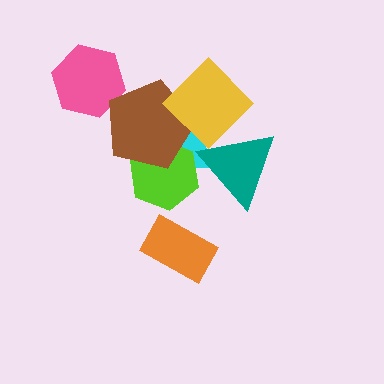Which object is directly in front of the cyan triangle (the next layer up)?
The lime hexagon is directly in front of the cyan triangle.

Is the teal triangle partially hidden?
Yes, it is partially covered by another shape.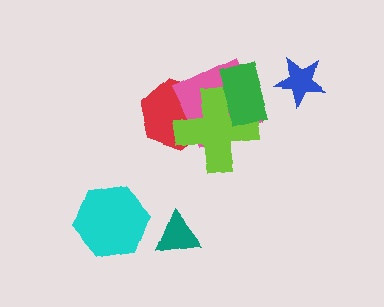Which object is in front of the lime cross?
The green rectangle is in front of the lime cross.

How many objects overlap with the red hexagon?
2 objects overlap with the red hexagon.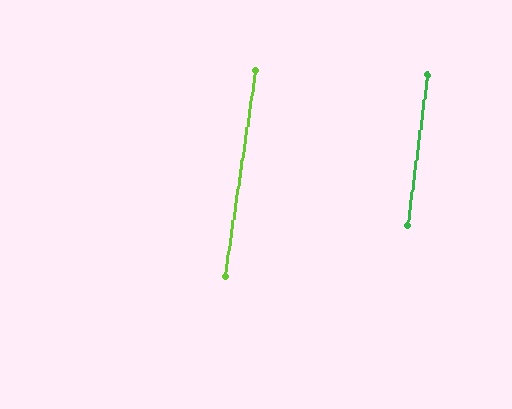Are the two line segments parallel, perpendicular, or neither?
Parallel — their directions differ by only 1.0°.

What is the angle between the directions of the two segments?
Approximately 1 degree.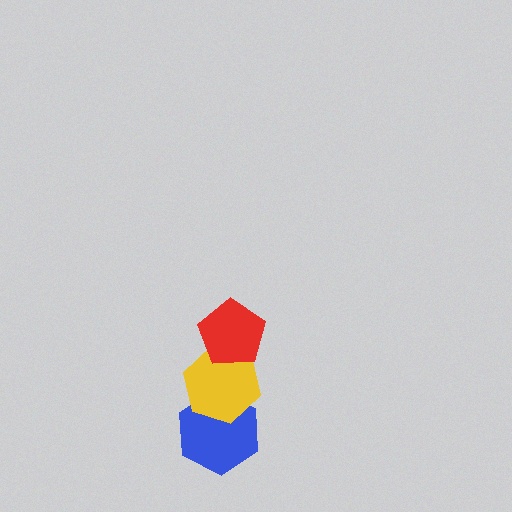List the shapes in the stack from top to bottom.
From top to bottom: the red pentagon, the yellow hexagon, the blue hexagon.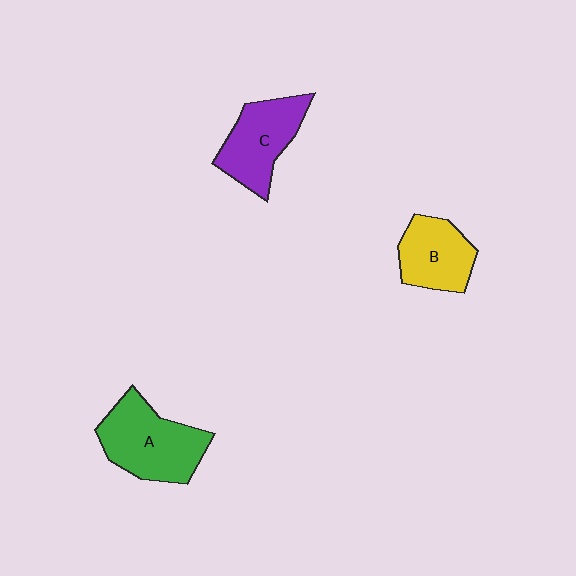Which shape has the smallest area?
Shape B (yellow).